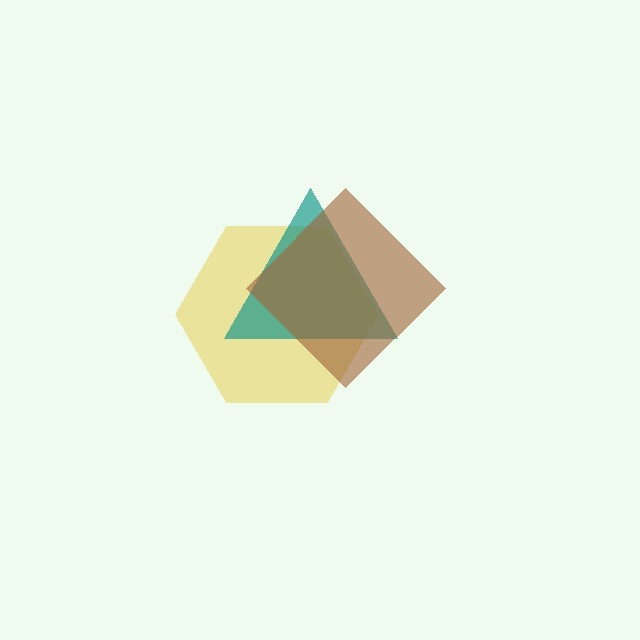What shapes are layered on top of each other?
The layered shapes are: a yellow hexagon, a teal triangle, a brown diamond.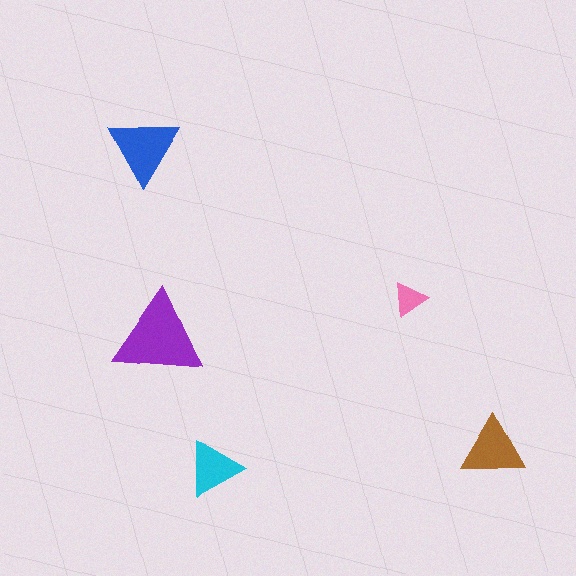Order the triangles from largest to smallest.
the purple one, the blue one, the brown one, the cyan one, the pink one.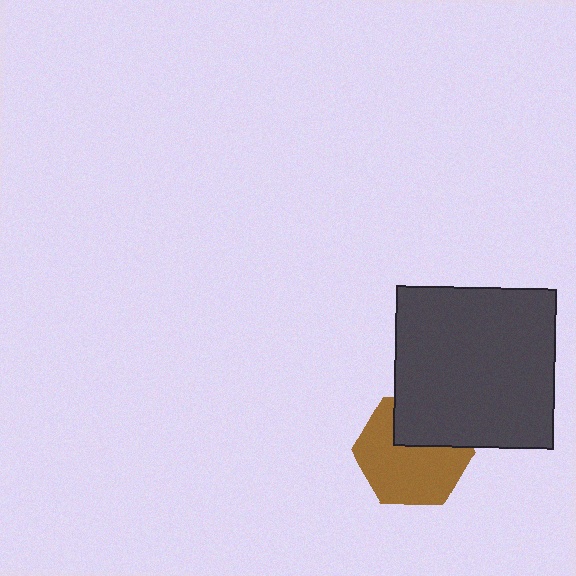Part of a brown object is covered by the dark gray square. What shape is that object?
It is a hexagon.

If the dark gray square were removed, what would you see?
You would see the complete brown hexagon.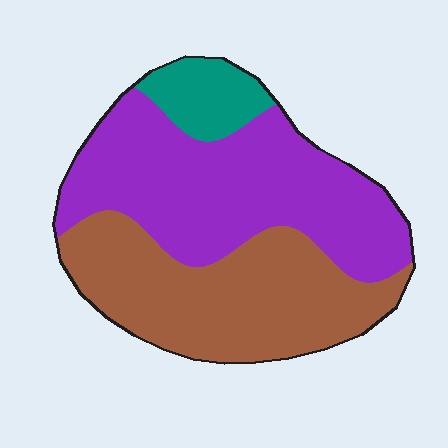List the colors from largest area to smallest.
From largest to smallest: purple, brown, teal.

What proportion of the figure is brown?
Brown takes up about two fifths (2/5) of the figure.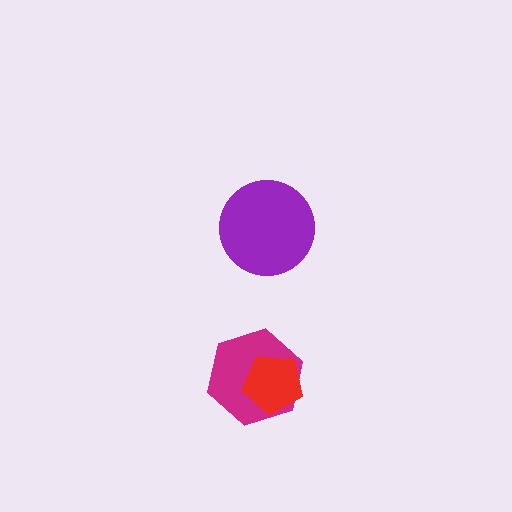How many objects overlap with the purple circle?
0 objects overlap with the purple circle.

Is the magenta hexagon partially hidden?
Yes, it is partially covered by another shape.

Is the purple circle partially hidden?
No, no other shape covers it.